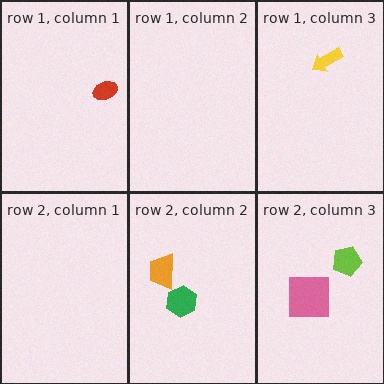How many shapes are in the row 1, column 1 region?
1.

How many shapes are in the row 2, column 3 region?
2.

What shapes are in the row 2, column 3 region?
The lime pentagon, the pink square.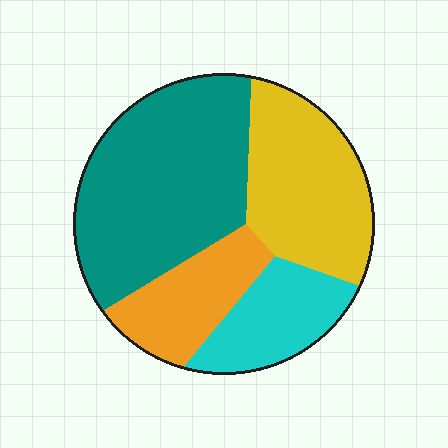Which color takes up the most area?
Teal, at roughly 40%.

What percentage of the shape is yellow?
Yellow covers about 25% of the shape.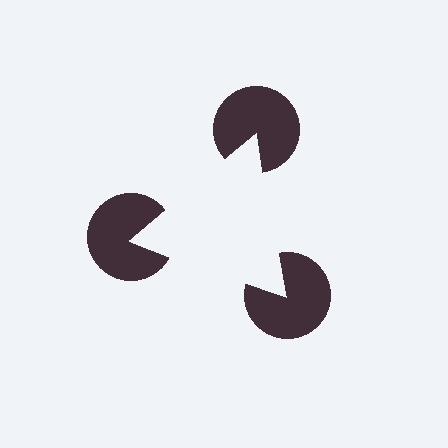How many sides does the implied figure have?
3 sides.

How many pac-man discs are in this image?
There are 3 — one at each vertex of the illusory triangle.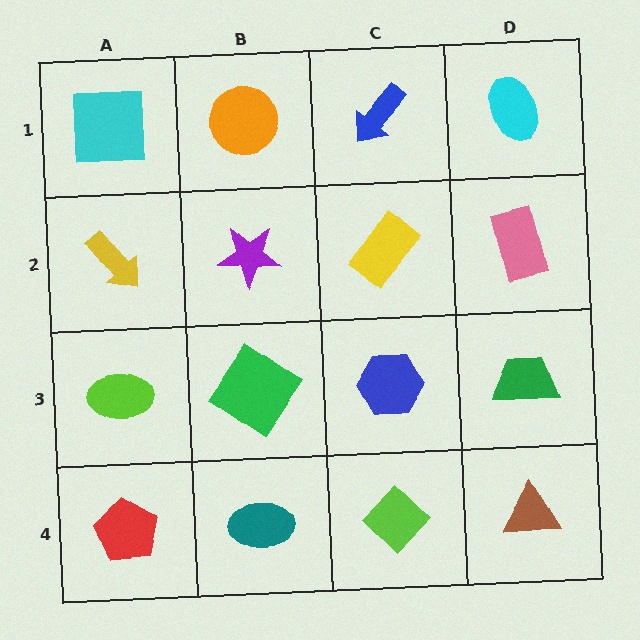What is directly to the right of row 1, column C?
A cyan ellipse.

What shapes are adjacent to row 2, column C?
A blue arrow (row 1, column C), a blue hexagon (row 3, column C), a purple star (row 2, column B), a pink rectangle (row 2, column D).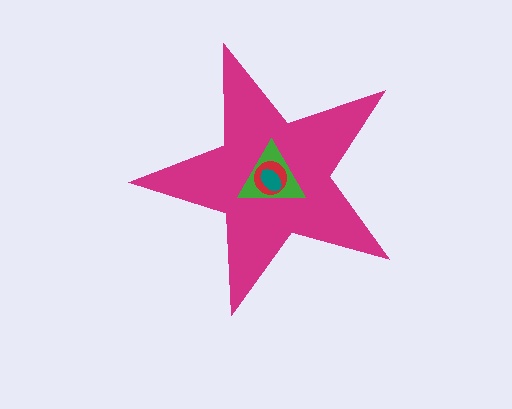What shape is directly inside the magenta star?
The green triangle.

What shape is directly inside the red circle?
The teal ellipse.